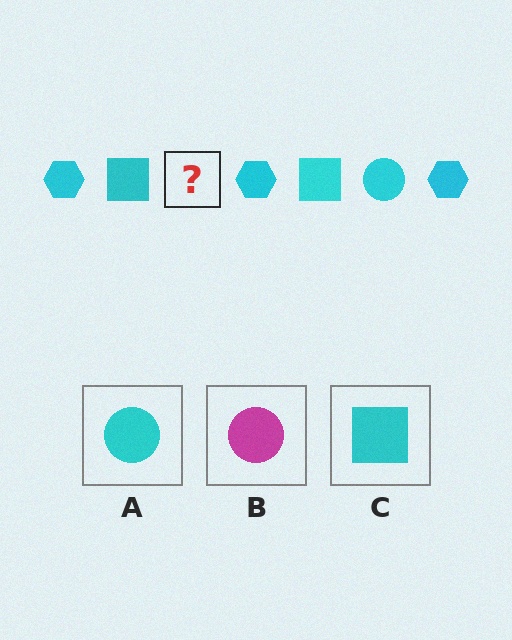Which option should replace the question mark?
Option A.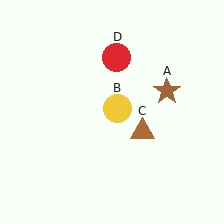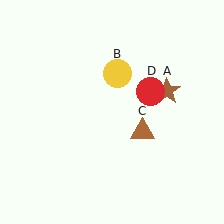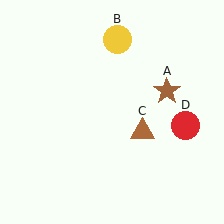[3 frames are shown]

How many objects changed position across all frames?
2 objects changed position: yellow circle (object B), red circle (object D).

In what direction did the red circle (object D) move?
The red circle (object D) moved down and to the right.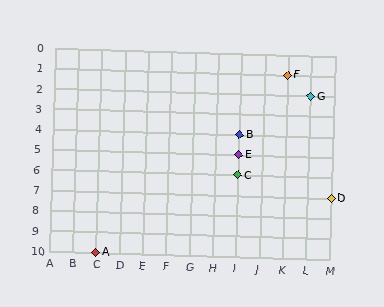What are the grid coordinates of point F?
Point F is at grid coordinates (K, 1).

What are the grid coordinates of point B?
Point B is at grid coordinates (I, 4).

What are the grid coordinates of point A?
Point A is at grid coordinates (C, 10).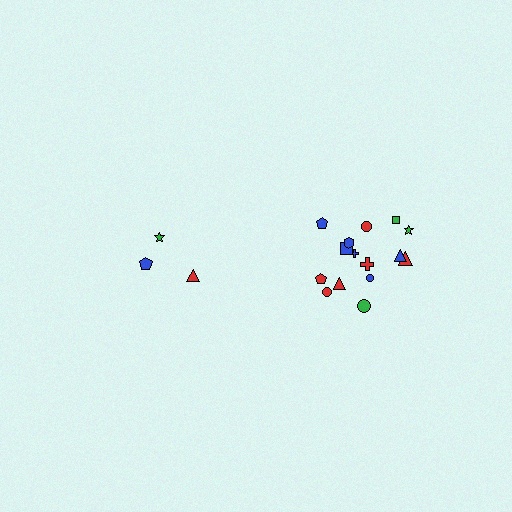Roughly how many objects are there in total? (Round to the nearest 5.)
Roughly 20 objects in total.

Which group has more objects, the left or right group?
The right group.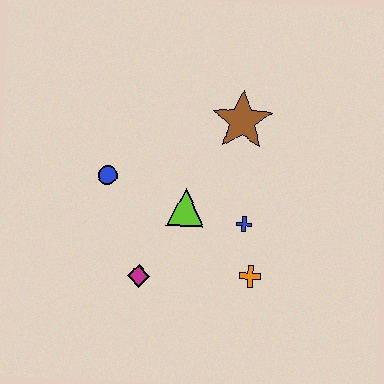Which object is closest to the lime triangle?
The blue cross is closest to the lime triangle.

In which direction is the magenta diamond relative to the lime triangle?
The magenta diamond is below the lime triangle.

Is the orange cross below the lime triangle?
Yes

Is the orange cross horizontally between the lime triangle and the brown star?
No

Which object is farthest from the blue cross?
The blue circle is farthest from the blue cross.